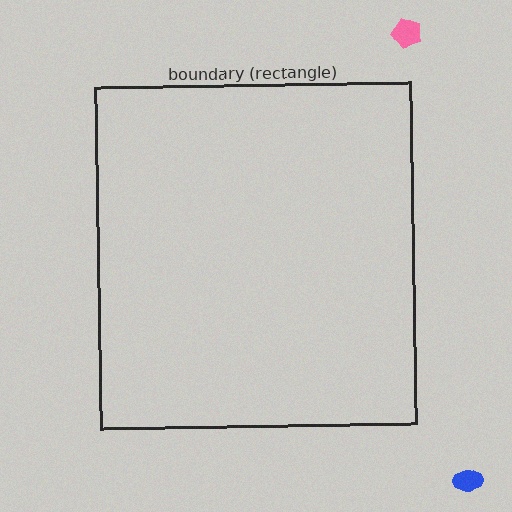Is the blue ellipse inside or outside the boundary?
Outside.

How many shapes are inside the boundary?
0 inside, 2 outside.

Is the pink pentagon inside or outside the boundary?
Outside.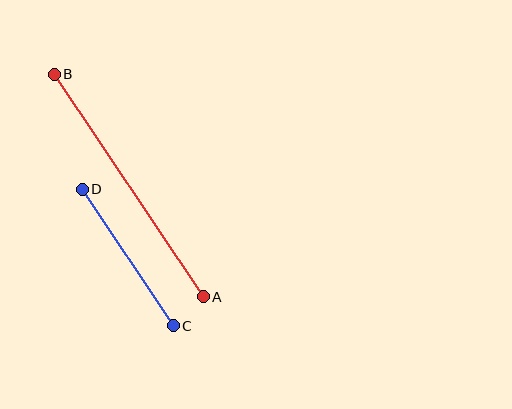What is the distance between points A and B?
The distance is approximately 268 pixels.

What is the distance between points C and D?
The distance is approximately 164 pixels.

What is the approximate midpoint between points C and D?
The midpoint is at approximately (128, 258) pixels.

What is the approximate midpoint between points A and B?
The midpoint is at approximately (129, 185) pixels.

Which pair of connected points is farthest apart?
Points A and B are farthest apart.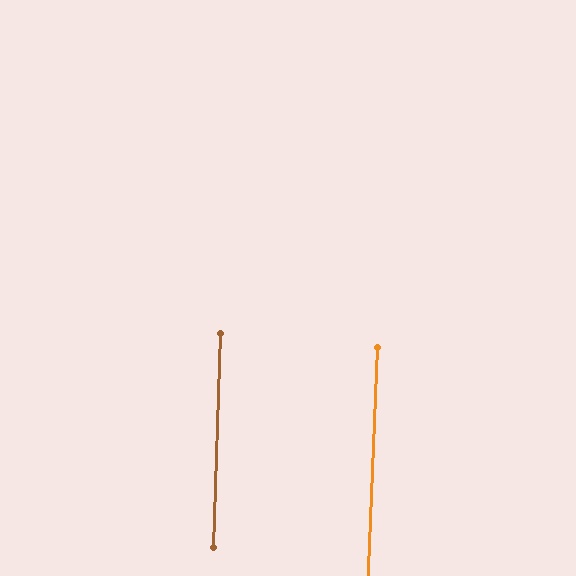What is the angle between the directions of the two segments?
Approximately 0 degrees.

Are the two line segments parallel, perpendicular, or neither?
Parallel — their directions differ by only 0.2°.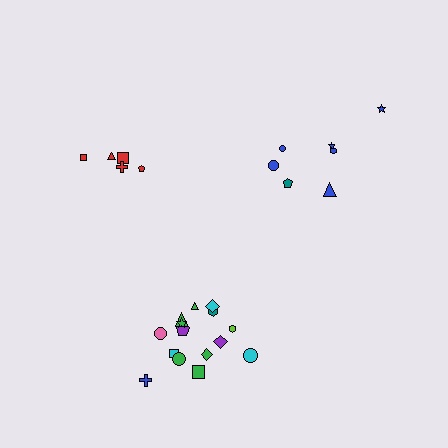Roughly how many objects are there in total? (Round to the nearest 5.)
Roughly 25 objects in total.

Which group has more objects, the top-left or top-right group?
The top-right group.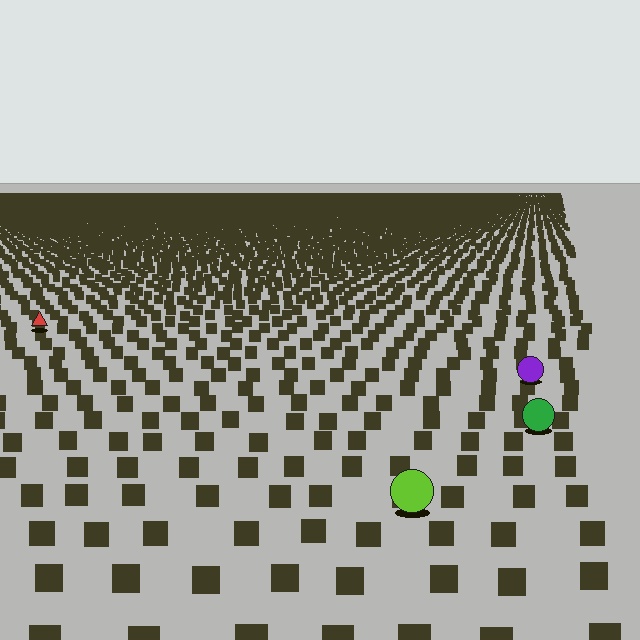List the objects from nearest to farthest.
From nearest to farthest: the lime circle, the green circle, the purple circle, the red triangle.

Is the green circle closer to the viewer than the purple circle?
Yes. The green circle is closer — you can tell from the texture gradient: the ground texture is coarser near it.